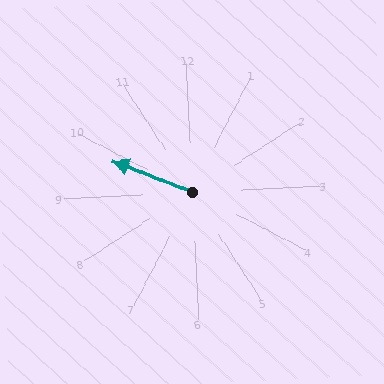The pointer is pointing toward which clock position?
Roughly 10 o'clock.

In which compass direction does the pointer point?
Northwest.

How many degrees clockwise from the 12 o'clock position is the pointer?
Approximately 294 degrees.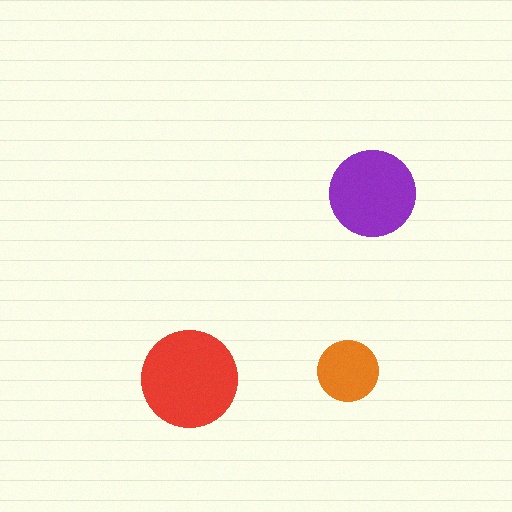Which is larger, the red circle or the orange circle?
The red one.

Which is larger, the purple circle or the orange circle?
The purple one.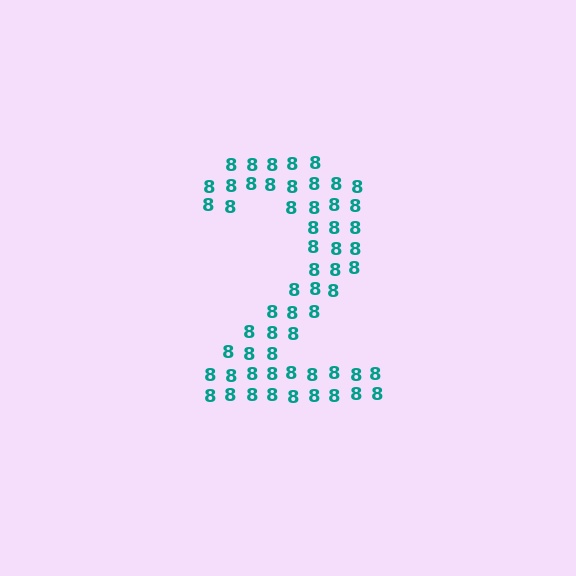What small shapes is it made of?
It is made of small digit 8's.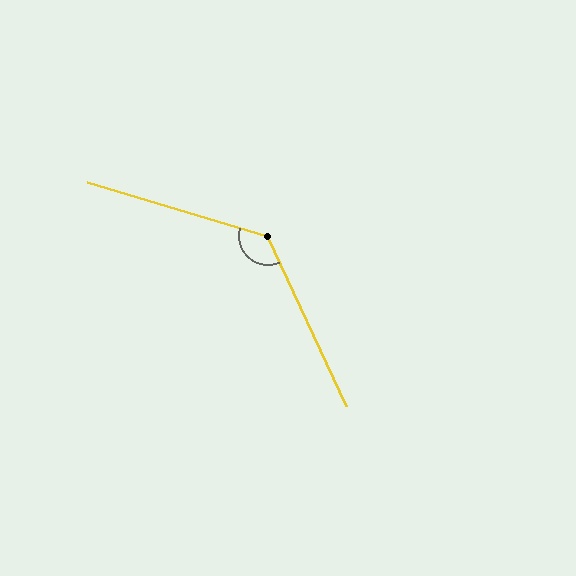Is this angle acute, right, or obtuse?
It is obtuse.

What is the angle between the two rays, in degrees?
Approximately 131 degrees.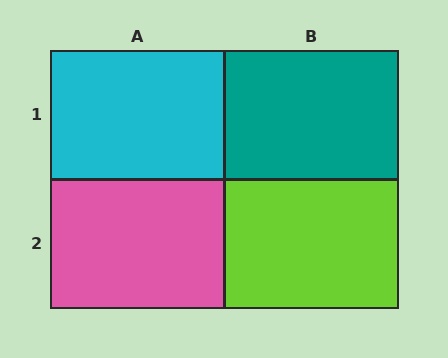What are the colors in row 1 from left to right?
Cyan, teal.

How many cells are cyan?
1 cell is cyan.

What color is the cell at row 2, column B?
Lime.